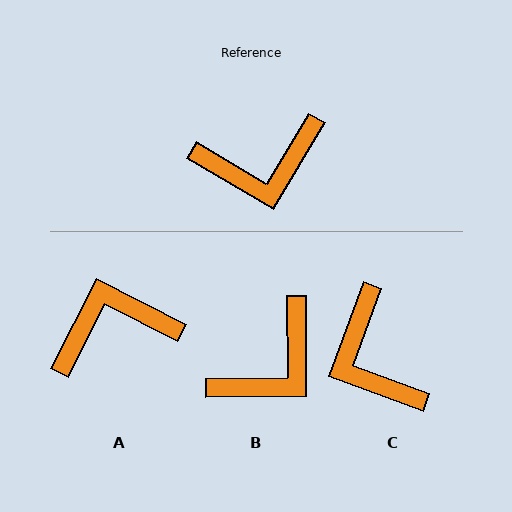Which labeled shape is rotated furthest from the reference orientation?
A, about 176 degrees away.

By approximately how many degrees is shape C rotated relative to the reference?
Approximately 80 degrees clockwise.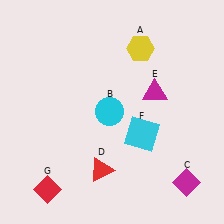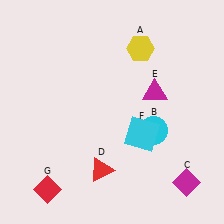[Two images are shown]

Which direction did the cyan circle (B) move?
The cyan circle (B) moved right.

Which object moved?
The cyan circle (B) moved right.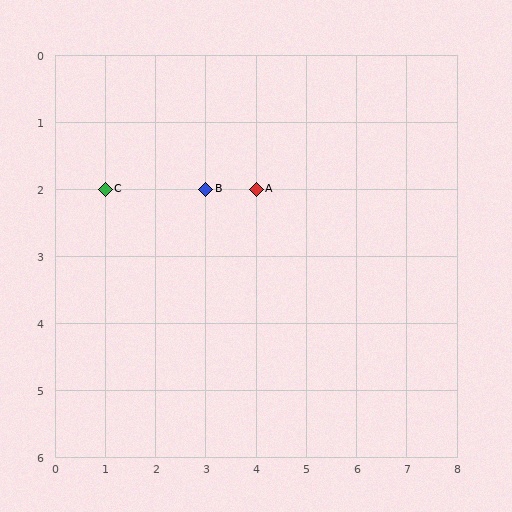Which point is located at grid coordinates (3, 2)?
Point B is at (3, 2).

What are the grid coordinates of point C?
Point C is at grid coordinates (1, 2).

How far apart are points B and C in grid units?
Points B and C are 2 columns apart.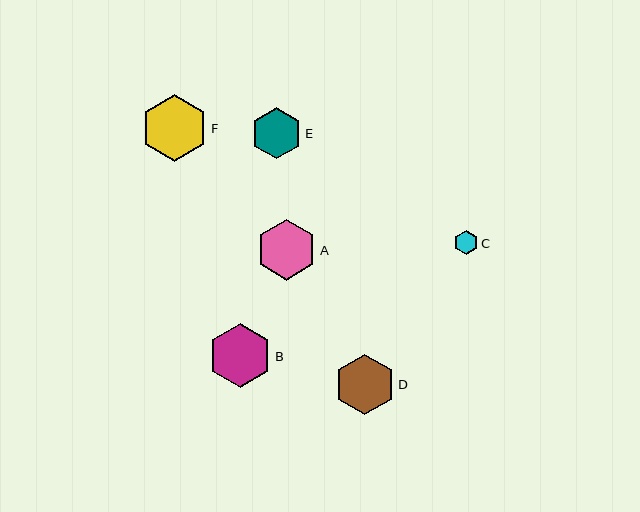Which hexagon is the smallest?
Hexagon C is the smallest with a size of approximately 24 pixels.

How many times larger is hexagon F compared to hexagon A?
Hexagon F is approximately 1.1 times the size of hexagon A.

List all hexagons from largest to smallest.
From largest to smallest: F, B, D, A, E, C.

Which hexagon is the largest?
Hexagon F is the largest with a size of approximately 68 pixels.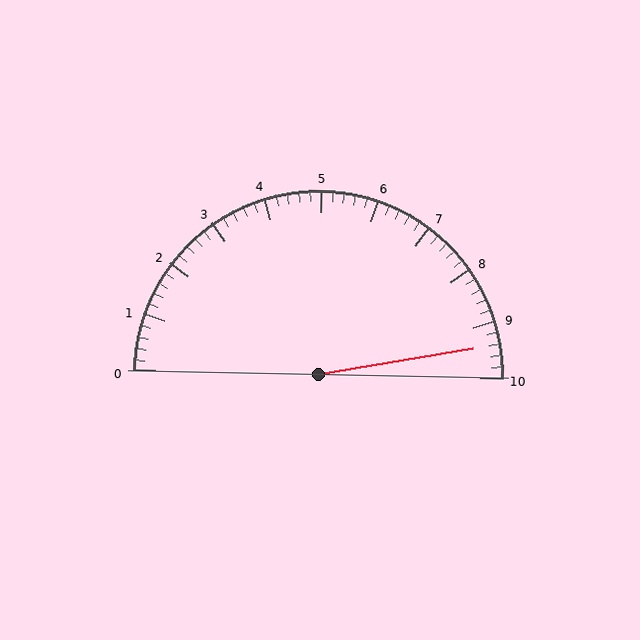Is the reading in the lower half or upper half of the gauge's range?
The reading is in the upper half of the range (0 to 10).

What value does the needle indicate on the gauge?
The needle indicates approximately 9.4.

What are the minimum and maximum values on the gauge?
The gauge ranges from 0 to 10.